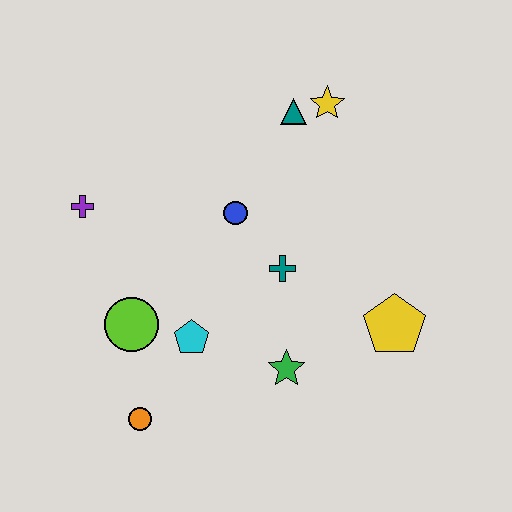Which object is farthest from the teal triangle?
The orange circle is farthest from the teal triangle.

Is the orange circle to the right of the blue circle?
No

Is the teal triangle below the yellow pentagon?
No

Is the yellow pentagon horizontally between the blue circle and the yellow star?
No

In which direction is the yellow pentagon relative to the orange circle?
The yellow pentagon is to the right of the orange circle.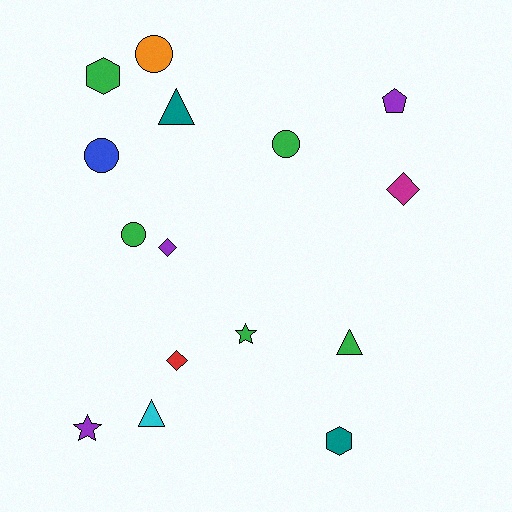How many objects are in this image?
There are 15 objects.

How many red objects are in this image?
There is 1 red object.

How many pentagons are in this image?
There is 1 pentagon.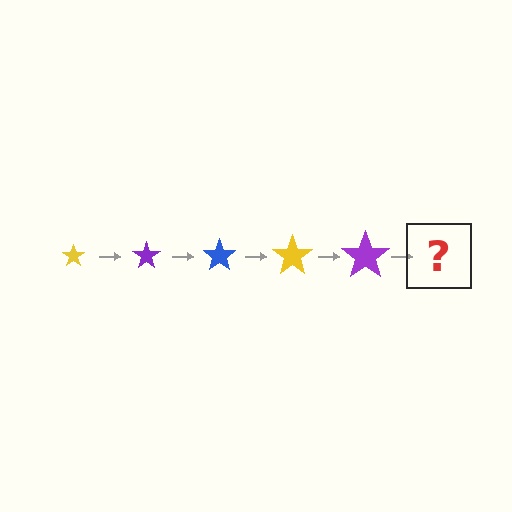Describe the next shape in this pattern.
It should be a blue star, larger than the previous one.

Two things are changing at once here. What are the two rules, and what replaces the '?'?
The two rules are that the star grows larger each step and the color cycles through yellow, purple, and blue. The '?' should be a blue star, larger than the previous one.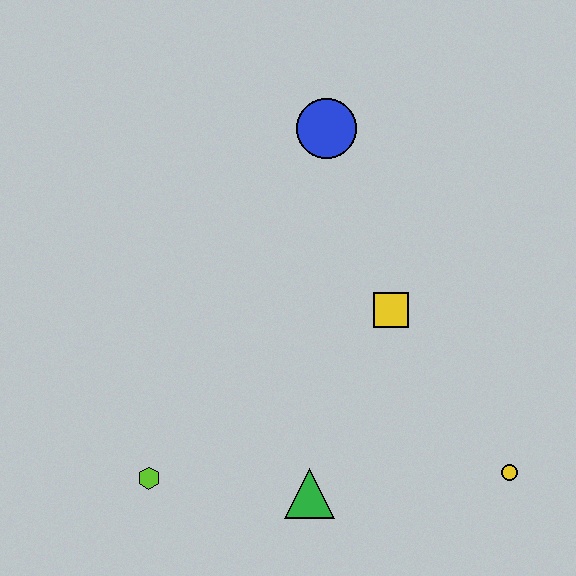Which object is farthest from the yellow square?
The lime hexagon is farthest from the yellow square.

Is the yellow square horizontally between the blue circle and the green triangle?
No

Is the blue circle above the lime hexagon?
Yes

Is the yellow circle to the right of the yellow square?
Yes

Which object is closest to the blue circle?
The yellow square is closest to the blue circle.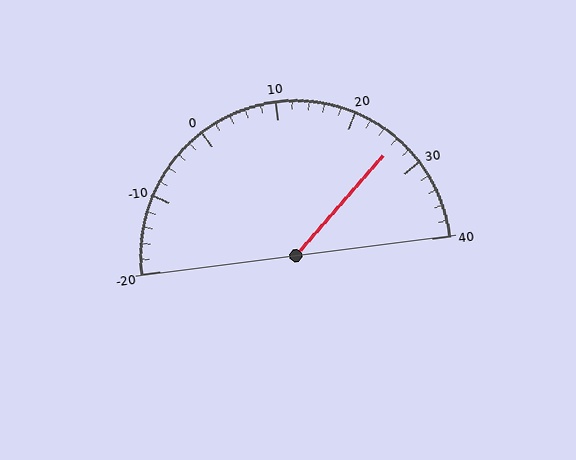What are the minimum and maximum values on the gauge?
The gauge ranges from -20 to 40.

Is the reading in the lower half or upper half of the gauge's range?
The reading is in the upper half of the range (-20 to 40).